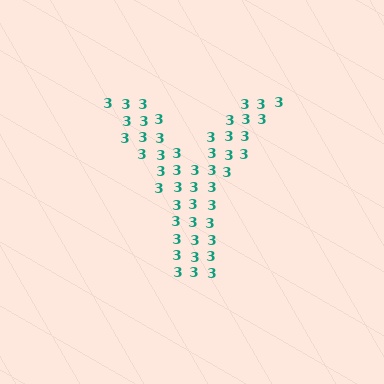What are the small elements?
The small elements are digit 3's.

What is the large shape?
The large shape is the letter Y.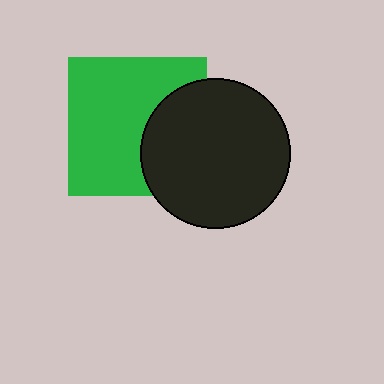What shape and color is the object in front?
The object in front is a black circle.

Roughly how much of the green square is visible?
Most of it is visible (roughly 66%).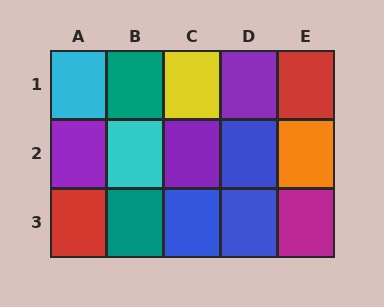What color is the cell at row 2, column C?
Purple.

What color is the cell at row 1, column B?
Teal.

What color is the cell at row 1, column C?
Yellow.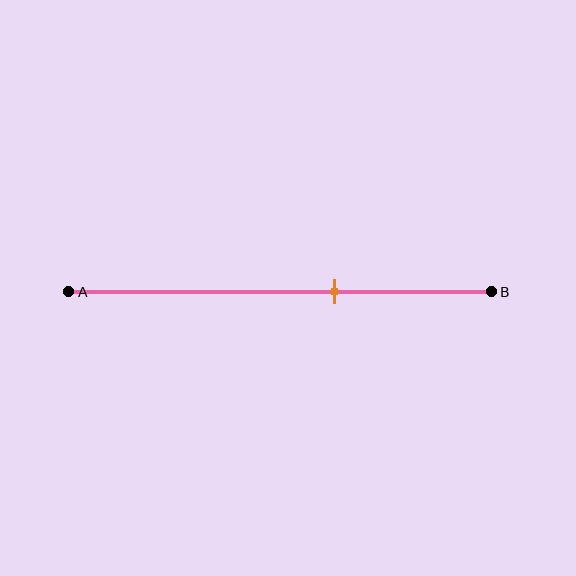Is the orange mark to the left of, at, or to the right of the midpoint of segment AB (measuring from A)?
The orange mark is to the right of the midpoint of segment AB.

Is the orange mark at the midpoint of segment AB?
No, the mark is at about 65% from A, not at the 50% midpoint.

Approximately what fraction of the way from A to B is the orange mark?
The orange mark is approximately 65% of the way from A to B.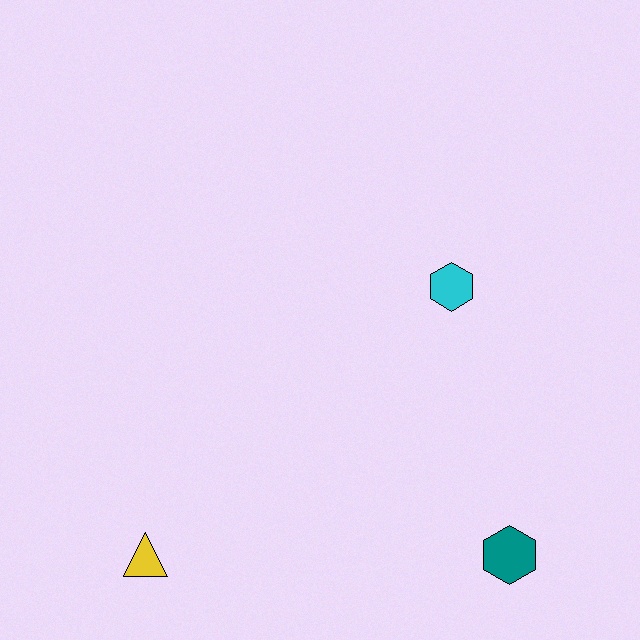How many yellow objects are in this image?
There is 1 yellow object.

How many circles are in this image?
There are no circles.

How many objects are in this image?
There are 3 objects.